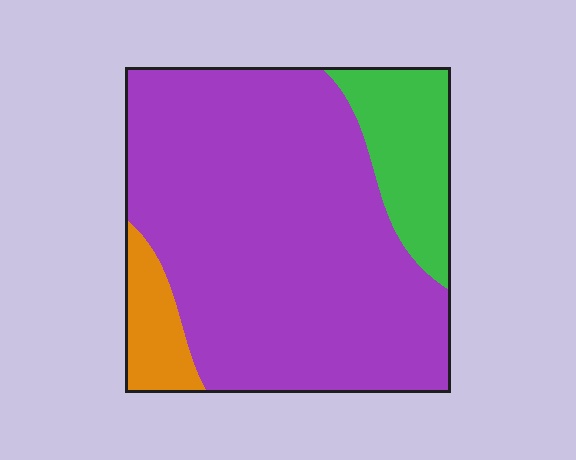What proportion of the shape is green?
Green covers roughly 15% of the shape.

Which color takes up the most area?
Purple, at roughly 75%.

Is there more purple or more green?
Purple.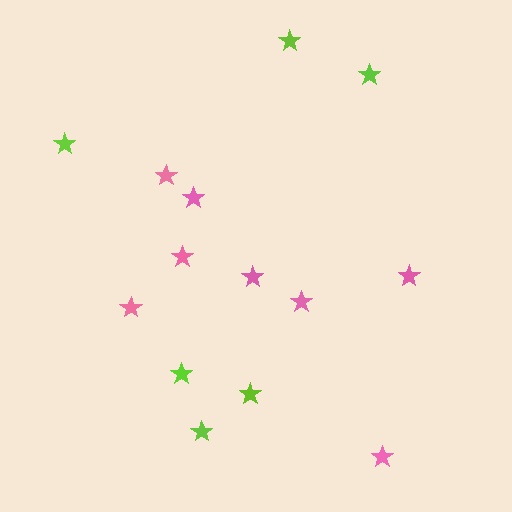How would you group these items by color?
There are 2 groups: one group of pink stars (8) and one group of lime stars (6).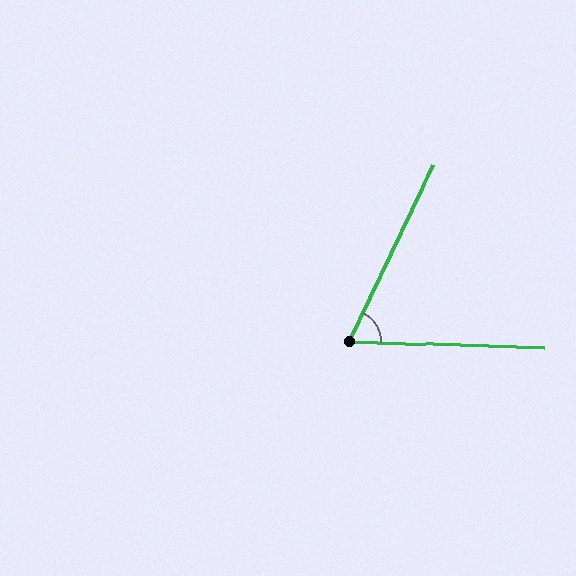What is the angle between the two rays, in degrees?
Approximately 66 degrees.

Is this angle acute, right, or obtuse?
It is acute.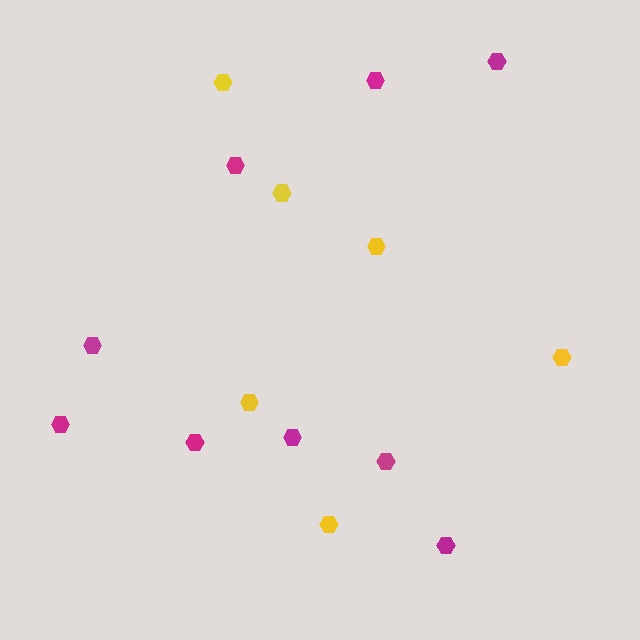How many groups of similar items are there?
There are 2 groups: one group of magenta hexagons (9) and one group of yellow hexagons (6).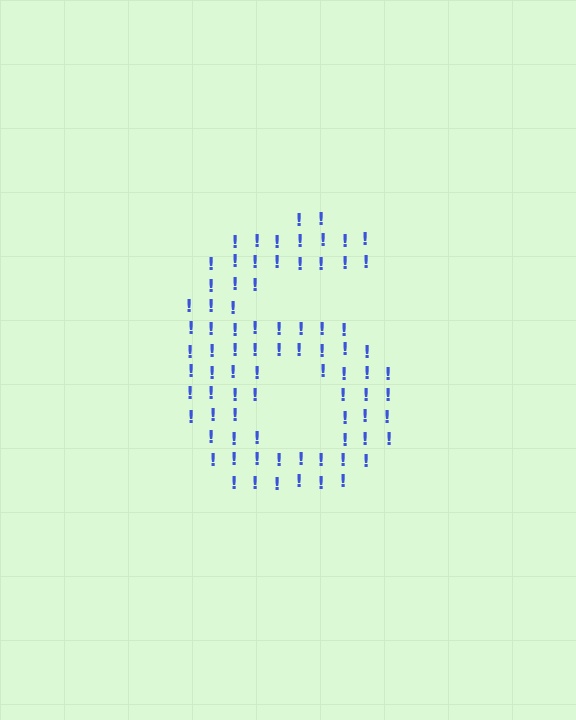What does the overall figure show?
The overall figure shows the digit 6.